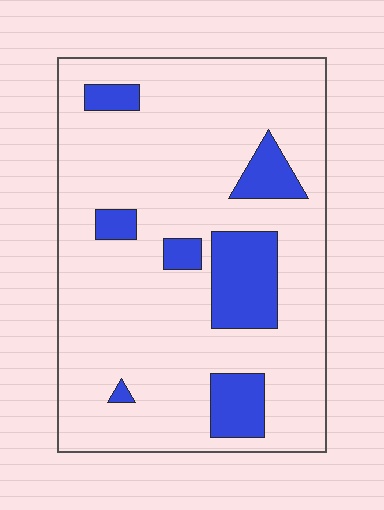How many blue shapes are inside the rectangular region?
7.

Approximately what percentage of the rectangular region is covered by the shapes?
Approximately 15%.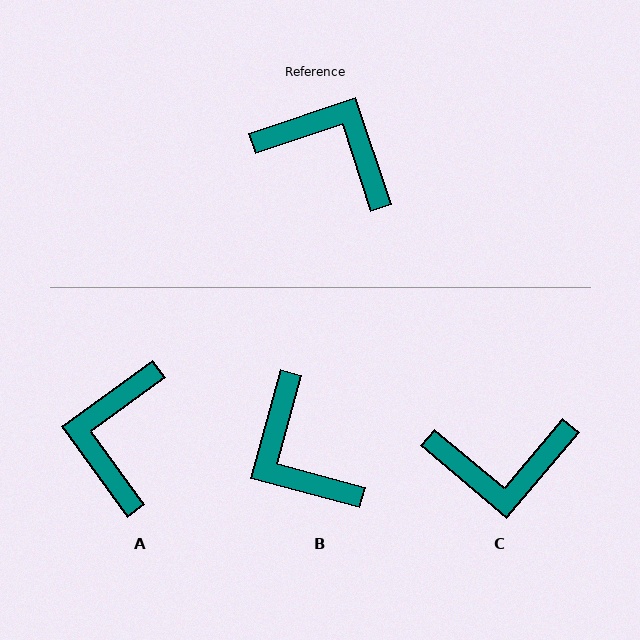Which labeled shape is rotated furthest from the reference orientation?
C, about 148 degrees away.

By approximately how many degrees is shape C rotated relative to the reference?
Approximately 148 degrees clockwise.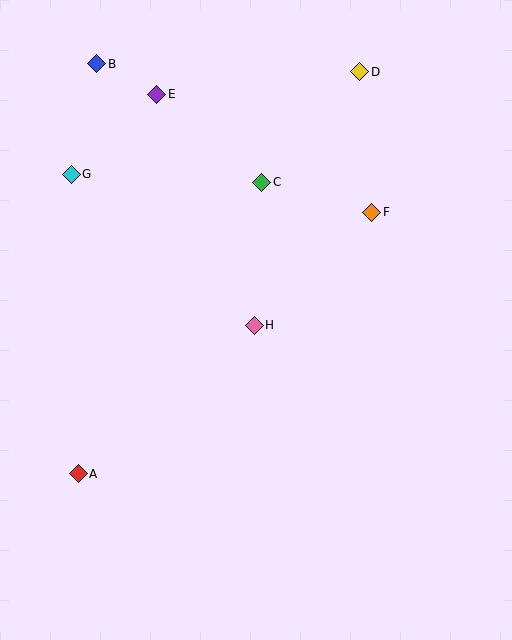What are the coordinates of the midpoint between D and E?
The midpoint between D and E is at (258, 83).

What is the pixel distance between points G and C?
The distance between G and C is 191 pixels.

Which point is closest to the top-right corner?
Point D is closest to the top-right corner.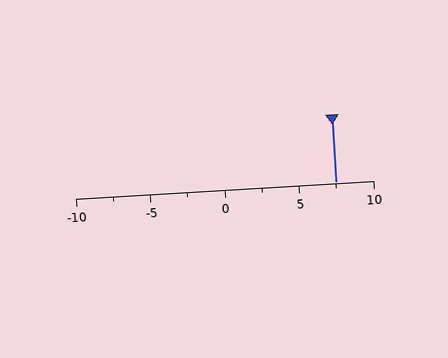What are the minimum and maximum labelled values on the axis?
The axis runs from -10 to 10.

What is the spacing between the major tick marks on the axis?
The major ticks are spaced 5 apart.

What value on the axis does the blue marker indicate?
The marker indicates approximately 7.5.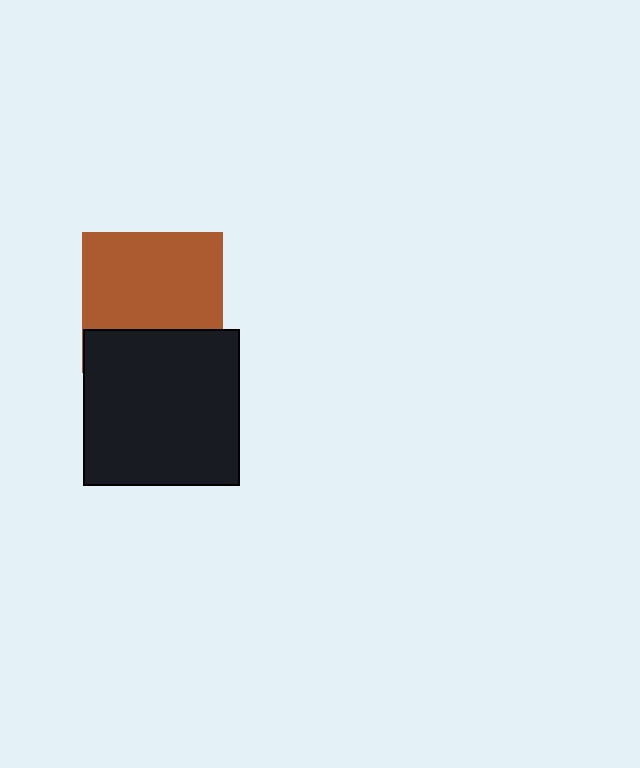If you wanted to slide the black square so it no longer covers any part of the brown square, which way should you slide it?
Slide it down — that is the most direct way to separate the two shapes.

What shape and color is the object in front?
The object in front is a black square.